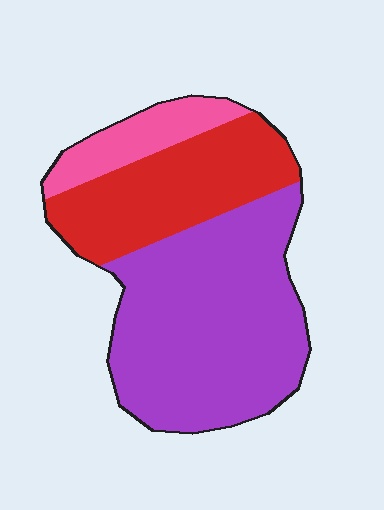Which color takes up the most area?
Purple, at roughly 55%.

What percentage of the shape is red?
Red takes up about one third (1/3) of the shape.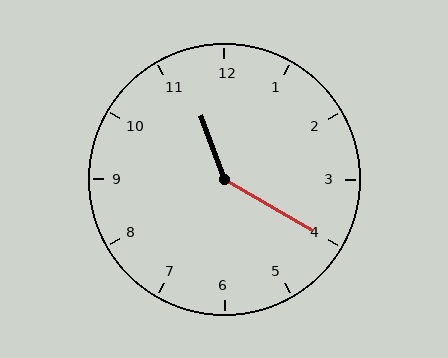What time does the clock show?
11:20.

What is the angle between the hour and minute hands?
Approximately 140 degrees.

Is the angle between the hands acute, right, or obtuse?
It is obtuse.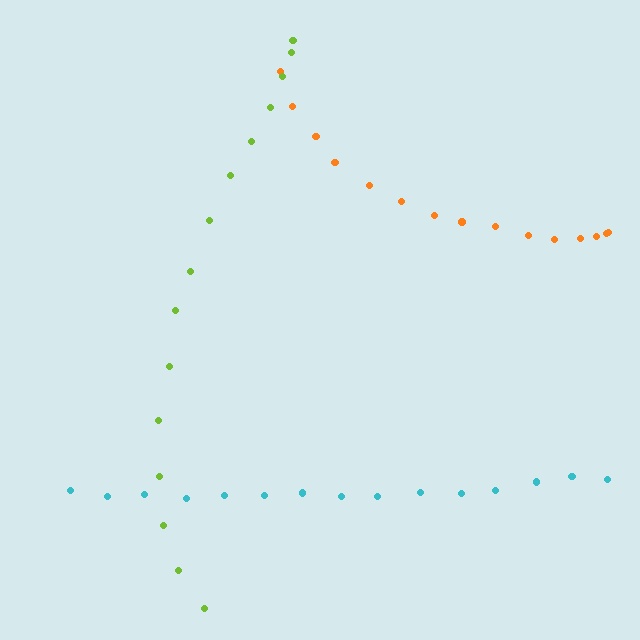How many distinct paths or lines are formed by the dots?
There are 3 distinct paths.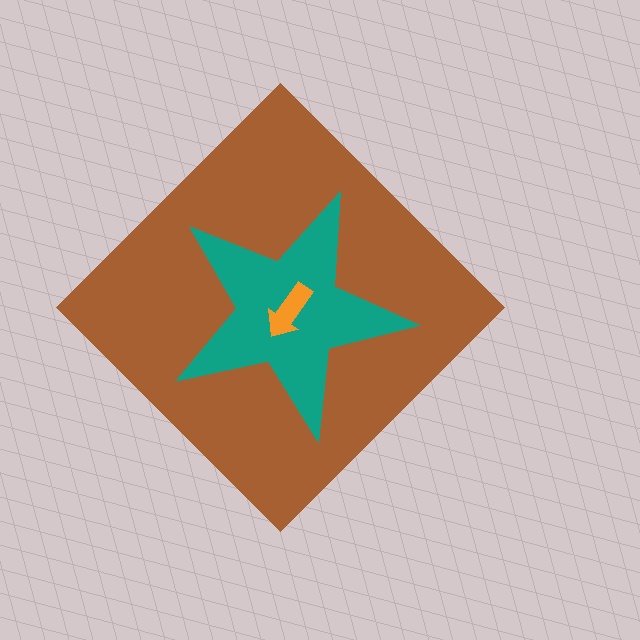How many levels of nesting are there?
3.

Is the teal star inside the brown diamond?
Yes.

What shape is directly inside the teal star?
The orange arrow.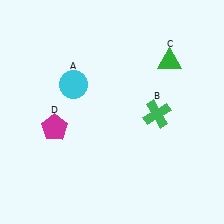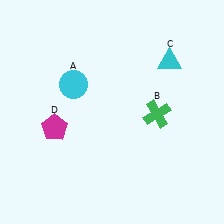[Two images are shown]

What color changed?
The triangle (C) changed from green in Image 1 to cyan in Image 2.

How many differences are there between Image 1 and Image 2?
There is 1 difference between the two images.